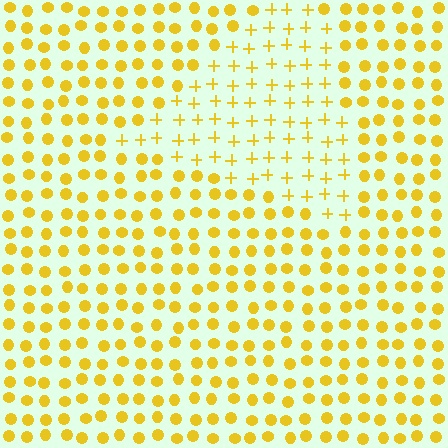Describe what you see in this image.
The image is filled with small yellow elements arranged in a uniform grid. A triangle-shaped region contains plus signs, while the surrounding area contains circles. The boundary is defined purely by the change in element shape.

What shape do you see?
I see a triangle.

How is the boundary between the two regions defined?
The boundary is defined by a change in element shape: plus signs inside vs. circles outside. All elements share the same color and spacing.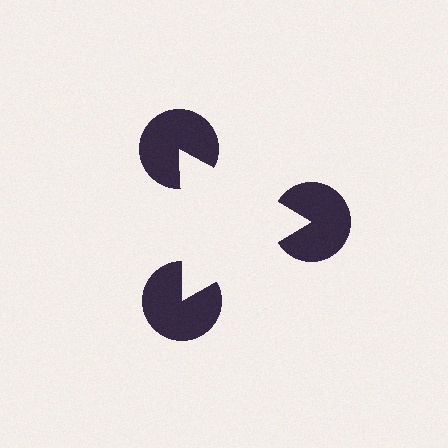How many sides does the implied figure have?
3 sides.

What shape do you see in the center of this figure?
An illusory triangle — its edges are inferred from the aligned wedge cuts in the pac-man discs, not physically drawn.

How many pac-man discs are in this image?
There are 3 — one at each vertex of the illusory triangle.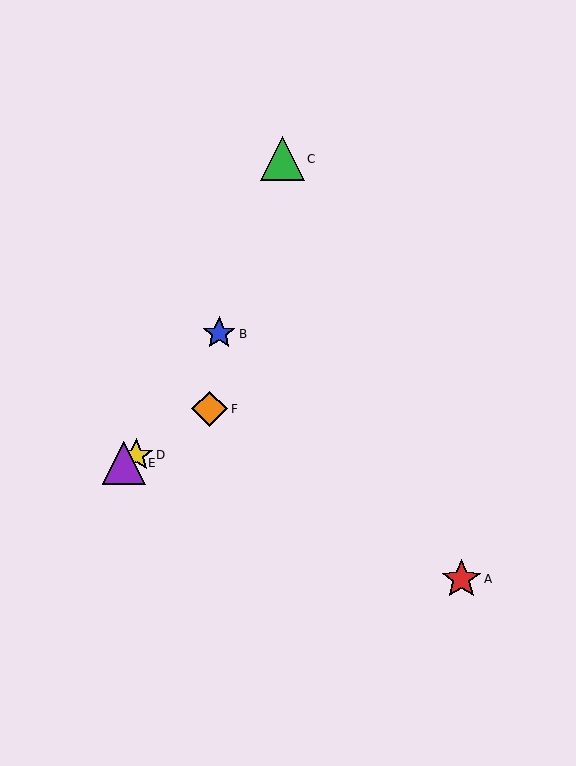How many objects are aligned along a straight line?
3 objects (D, E, F) are aligned along a straight line.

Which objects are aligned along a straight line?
Objects D, E, F are aligned along a straight line.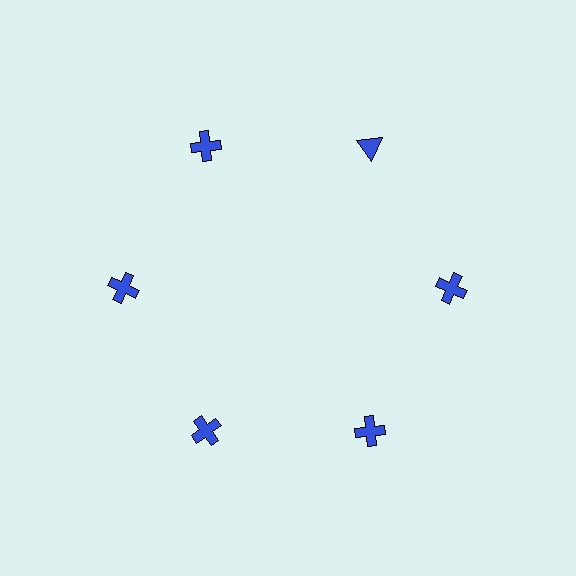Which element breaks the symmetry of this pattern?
The blue triangle at roughly the 1 o'clock position breaks the symmetry. All other shapes are blue crosses.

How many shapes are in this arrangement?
There are 6 shapes arranged in a ring pattern.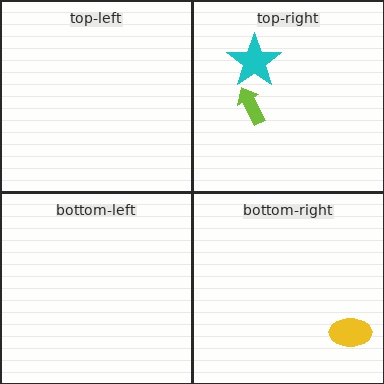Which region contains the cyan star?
The top-right region.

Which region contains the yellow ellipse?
The bottom-right region.